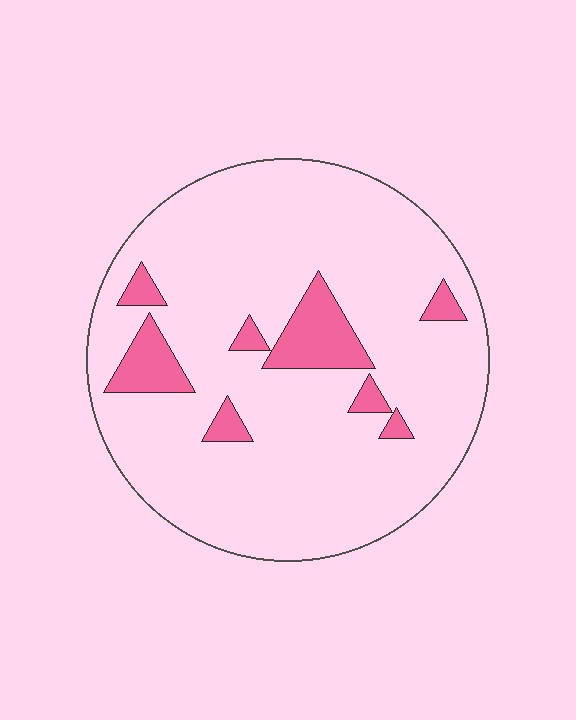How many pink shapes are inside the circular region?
8.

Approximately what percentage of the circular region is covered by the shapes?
Approximately 10%.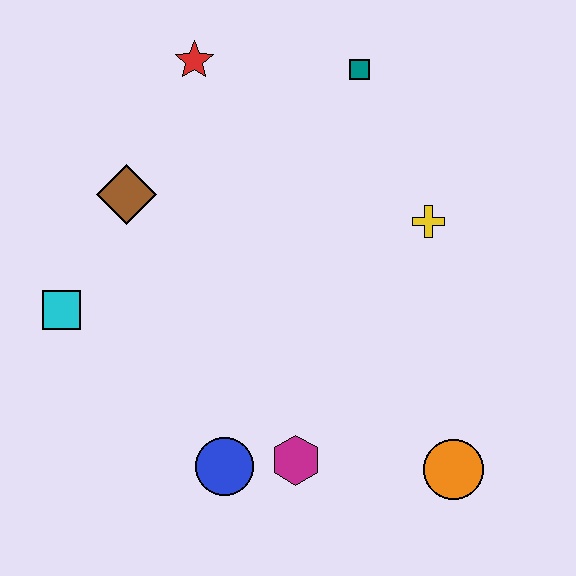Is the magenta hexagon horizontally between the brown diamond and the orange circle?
Yes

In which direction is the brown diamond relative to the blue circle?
The brown diamond is above the blue circle.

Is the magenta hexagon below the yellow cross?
Yes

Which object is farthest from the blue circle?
The teal square is farthest from the blue circle.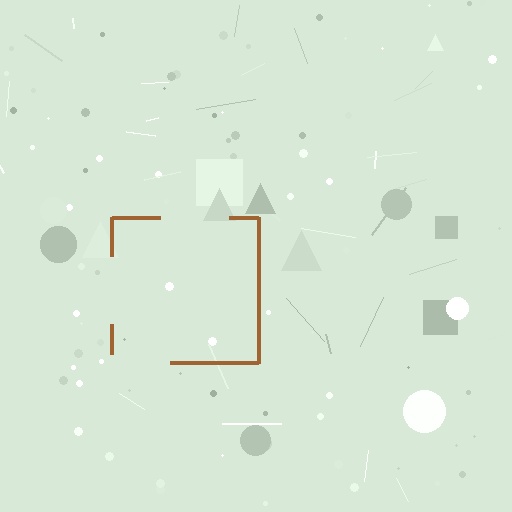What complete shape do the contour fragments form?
The contour fragments form a square.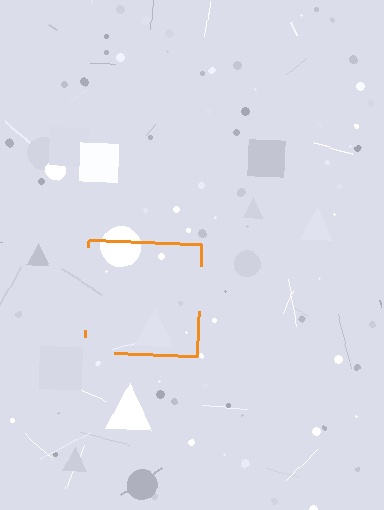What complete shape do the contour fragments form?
The contour fragments form a square.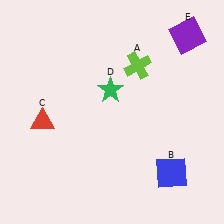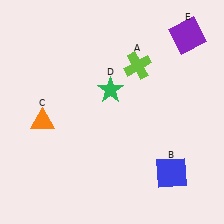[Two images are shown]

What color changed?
The triangle (C) changed from red in Image 1 to orange in Image 2.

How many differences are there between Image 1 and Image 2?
There is 1 difference between the two images.